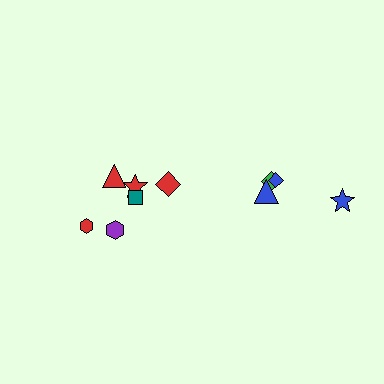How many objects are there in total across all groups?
There are 10 objects.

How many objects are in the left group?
There are 6 objects.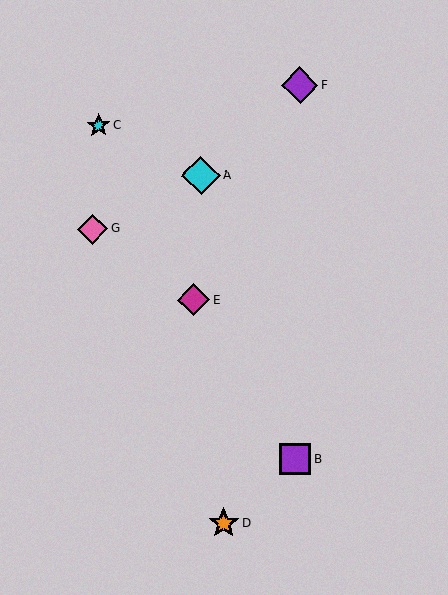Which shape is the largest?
The cyan diamond (labeled A) is the largest.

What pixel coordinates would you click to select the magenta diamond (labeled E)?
Click at (194, 300) to select the magenta diamond E.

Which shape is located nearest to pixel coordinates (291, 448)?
The purple square (labeled B) at (295, 459) is nearest to that location.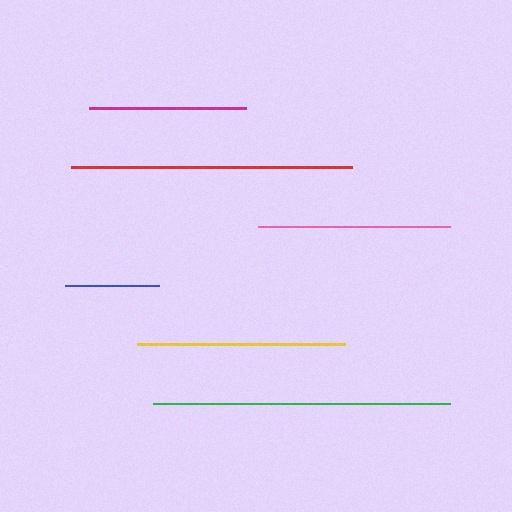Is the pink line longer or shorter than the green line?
The green line is longer than the pink line.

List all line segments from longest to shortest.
From longest to shortest: green, red, yellow, pink, magenta, blue.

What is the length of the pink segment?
The pink segment is approximately 192 pixels long.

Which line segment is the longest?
The green line is the longest at approximately 297 pixels.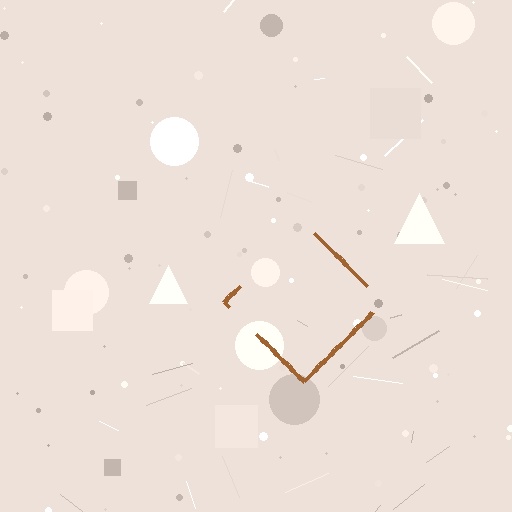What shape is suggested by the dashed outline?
The dashed outline suggests a diamond.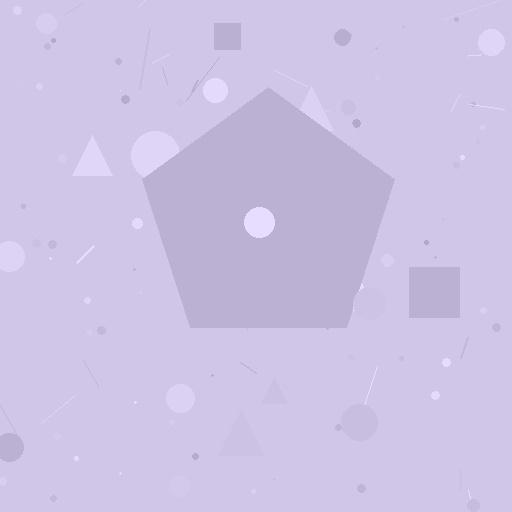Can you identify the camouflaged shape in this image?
The camouflaged shape is a pentagon.